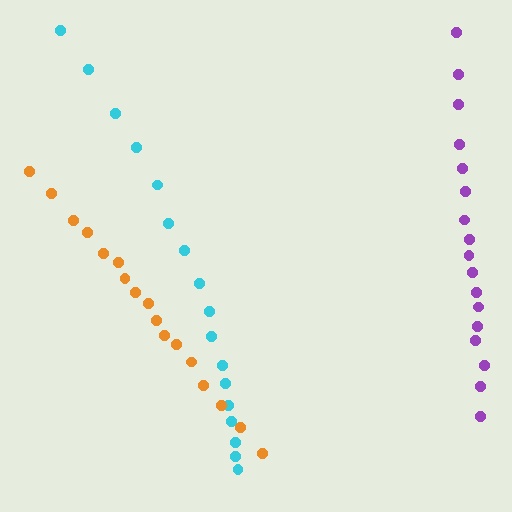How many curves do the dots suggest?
There are 3 distinct paths.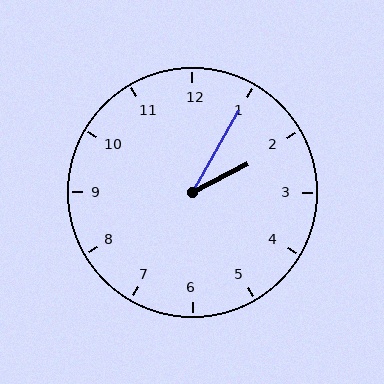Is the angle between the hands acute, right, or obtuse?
It is acute.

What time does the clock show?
2:05.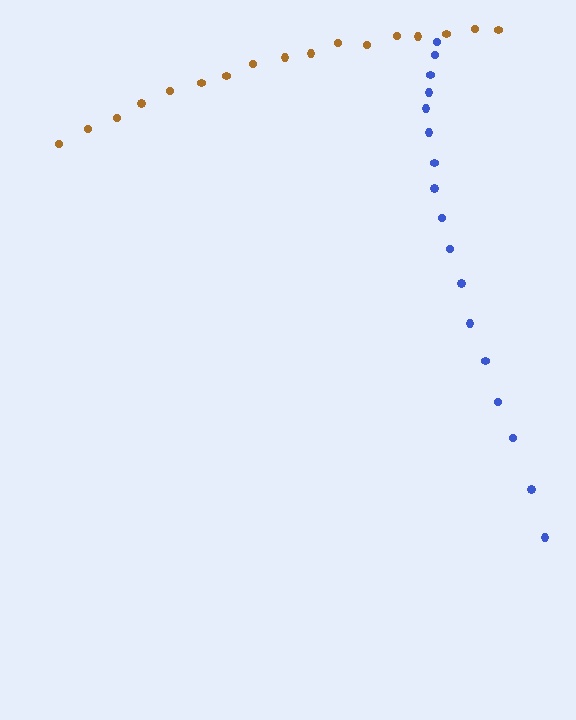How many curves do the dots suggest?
There are 2 distinct paths.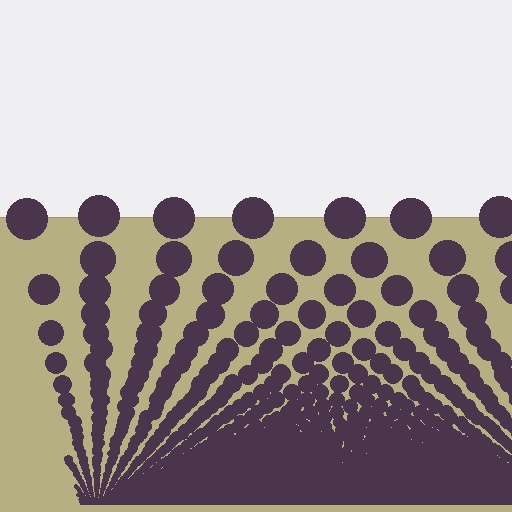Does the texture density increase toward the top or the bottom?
Density increases toward the bottom.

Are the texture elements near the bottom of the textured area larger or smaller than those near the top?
Smaller. The gradient is inverted — elements near the bottom are smaller and denser.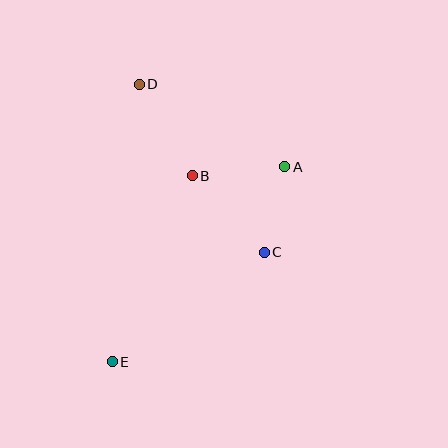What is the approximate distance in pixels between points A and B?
The distance between A and B is approximately 93 pixels.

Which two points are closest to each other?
Points A and C are closest to each other.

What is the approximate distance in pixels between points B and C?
The distance between B and C is approximately 105 pixels.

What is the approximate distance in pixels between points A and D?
The distance between A and D is approximately 167 pixels.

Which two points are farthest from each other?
Points D and E are farthest from each other.